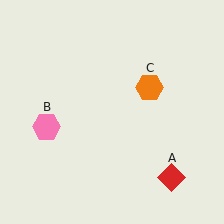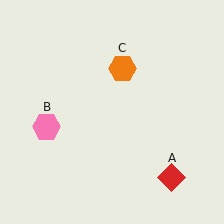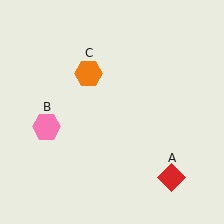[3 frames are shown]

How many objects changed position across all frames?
1 object changed position: orange hexagon (object C).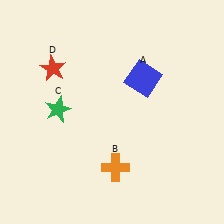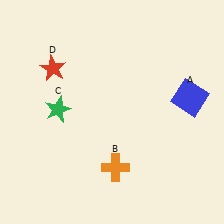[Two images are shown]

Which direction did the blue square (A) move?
The blue square (A) moved right.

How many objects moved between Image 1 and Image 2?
1 object moved between the two images.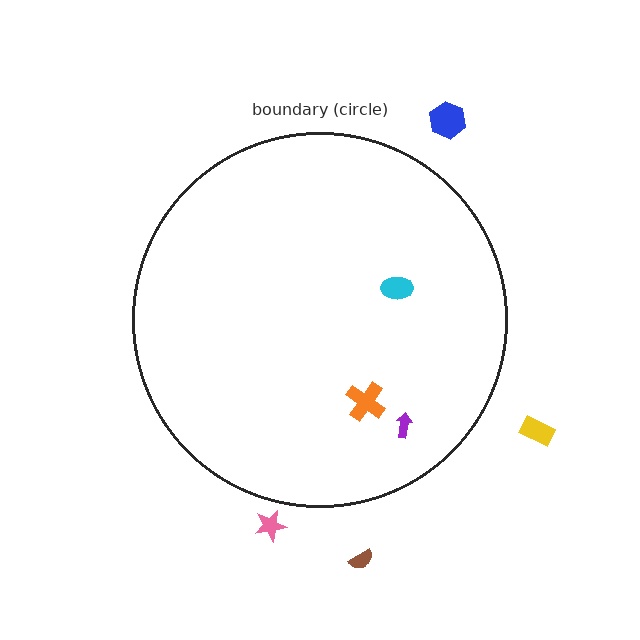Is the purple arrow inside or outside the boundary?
Inside.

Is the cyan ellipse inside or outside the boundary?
Inside.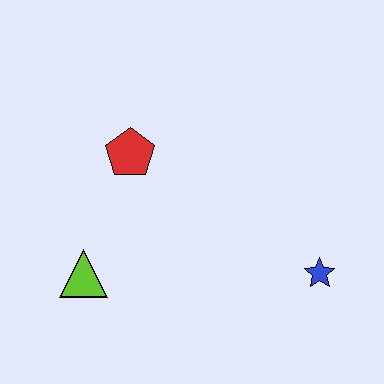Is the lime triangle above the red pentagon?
No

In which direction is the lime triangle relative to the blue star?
The lime triangle is to the left of the blue star.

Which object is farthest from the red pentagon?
The blue star is farthest from the red pentagon.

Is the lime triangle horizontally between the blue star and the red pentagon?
No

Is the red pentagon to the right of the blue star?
No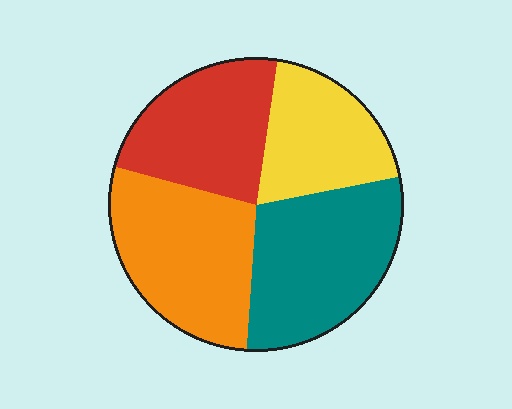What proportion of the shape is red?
Red covers around 25% of the shape.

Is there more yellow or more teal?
Teal.